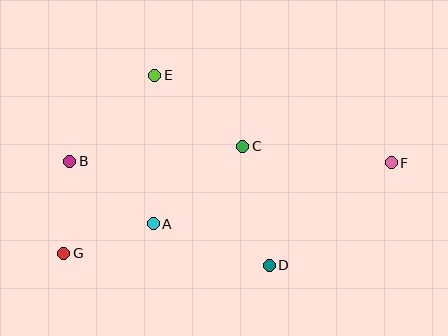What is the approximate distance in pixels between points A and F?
The distance between A and F is approximately 246 pixels.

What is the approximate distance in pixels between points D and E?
The distance between D and E is approximately 222 pixels.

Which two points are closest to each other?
Points B and G are closest to each other.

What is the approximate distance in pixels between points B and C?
The distance between B and C is approximately 174 pixels.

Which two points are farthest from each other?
Points F and G are farthest from each other.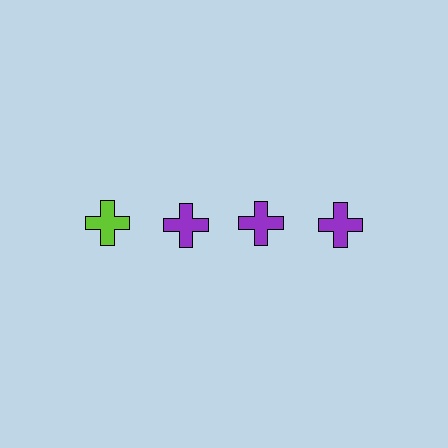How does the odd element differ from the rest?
It has a different color: lime instead of purple.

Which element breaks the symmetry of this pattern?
The lime cross in the top row, leftmost column breaks the symmetry. All other shapes are purple crosses.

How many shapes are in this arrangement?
There are 4 shapes arranged in a grid pattern.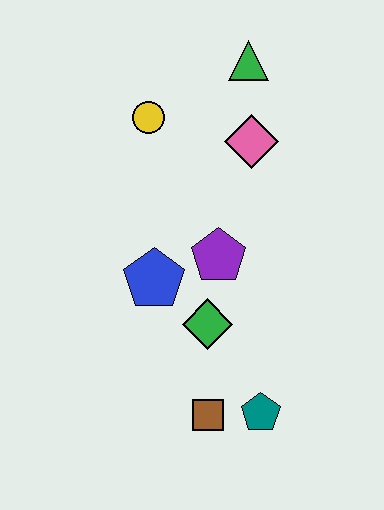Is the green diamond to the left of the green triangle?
Yes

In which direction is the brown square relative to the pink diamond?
The brown square is below the pink diamond.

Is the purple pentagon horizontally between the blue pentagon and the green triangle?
Yes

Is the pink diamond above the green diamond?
Yes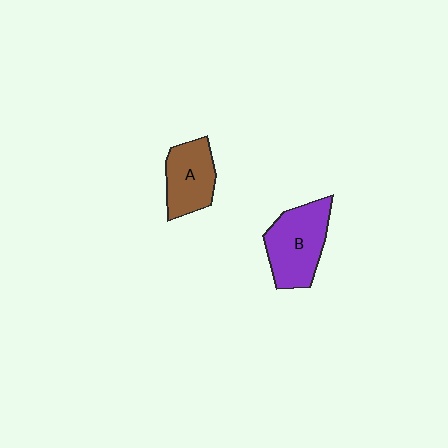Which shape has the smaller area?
Shape A (brown).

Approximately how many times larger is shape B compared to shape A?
Approximately 1.3 times.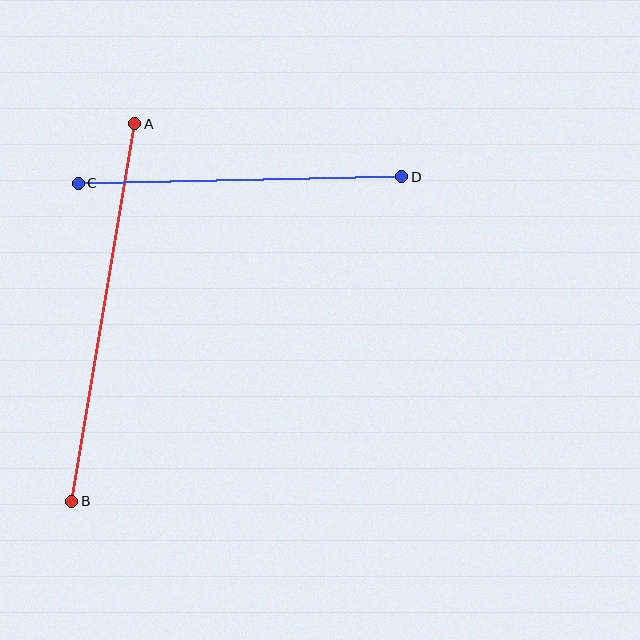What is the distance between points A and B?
The distance is approximately 383 pixels.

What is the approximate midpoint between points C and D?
The midpoint is at approximately (240, 180) pixels.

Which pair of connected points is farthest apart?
Points A and B are farthest apart.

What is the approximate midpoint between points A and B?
The midpoint is at approximately (103, 313) pixels.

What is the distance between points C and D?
The distance is approximately 324 pixels.